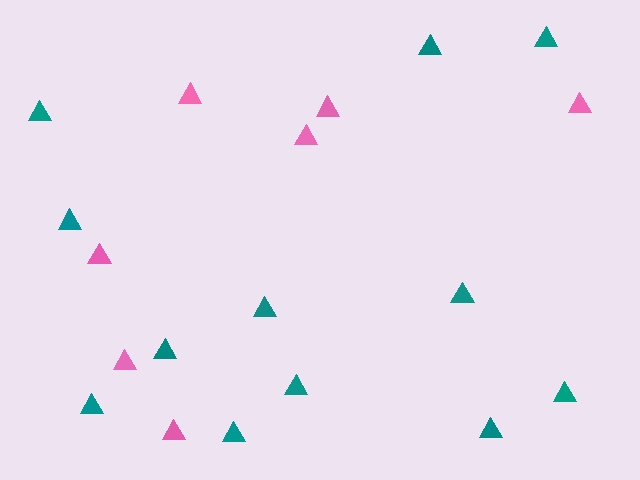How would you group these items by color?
There are 2 groups: one group of pink triangles (7) and one group of teal triangles (12).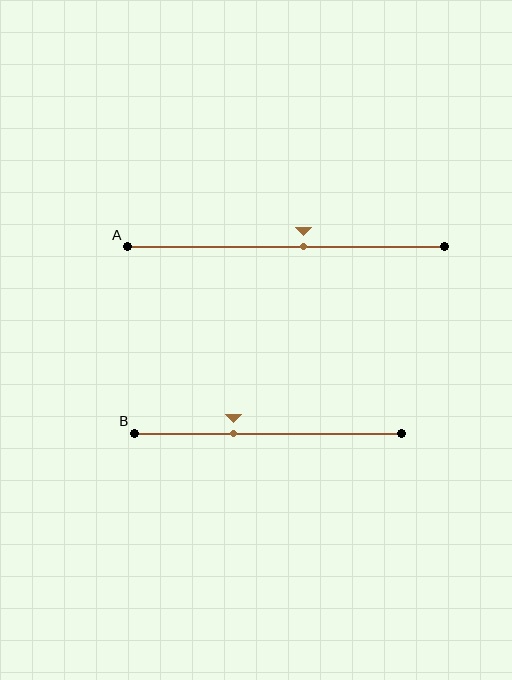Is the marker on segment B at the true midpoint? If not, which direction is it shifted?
No, the marker on segment B is shifted to the left by about 13% of the segment length.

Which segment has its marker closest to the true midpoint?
Segment A has its marker closest to the true midpoint.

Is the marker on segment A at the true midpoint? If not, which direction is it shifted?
No, the marker on segment A is shifted to the right by about 5% of the segment length.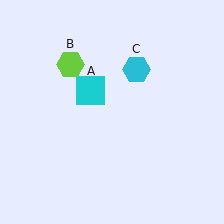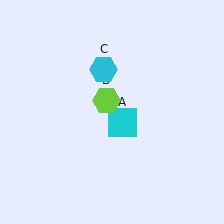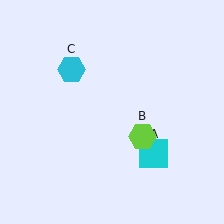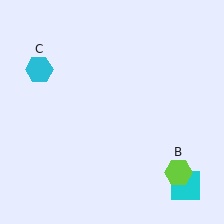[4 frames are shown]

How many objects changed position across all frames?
3 objects changed position: cyan square (object A), lime hexagon (object B), cyan hexagon (object C).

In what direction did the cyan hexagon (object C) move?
The cyan hexagon (object C) moved left.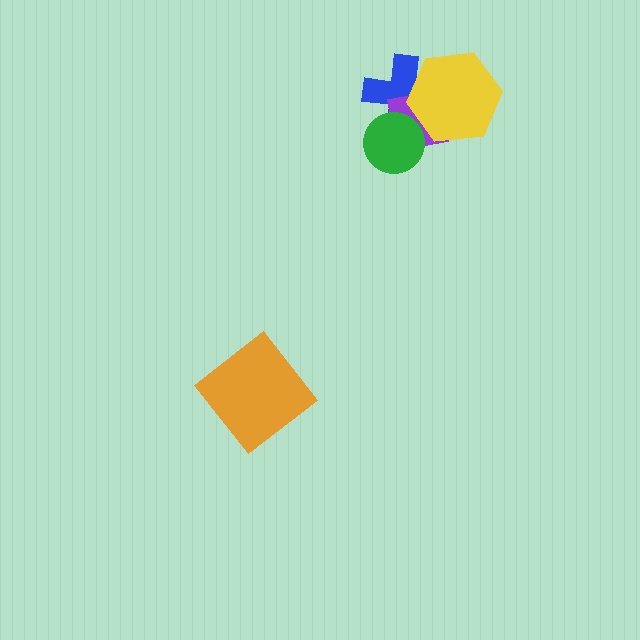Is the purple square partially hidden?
Yes, it is partially covered by another shape.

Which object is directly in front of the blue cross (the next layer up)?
The purple square is directly in front of the blue cross.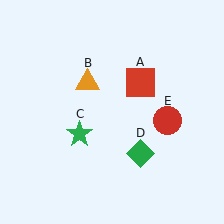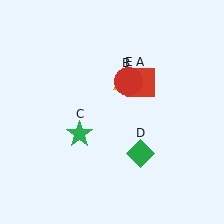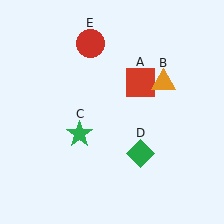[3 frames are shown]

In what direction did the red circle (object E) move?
The red circle (object E) moved up and to the left.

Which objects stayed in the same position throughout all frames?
Red square (object A) and green star (object C) and green diamond (object D) remained stationary.